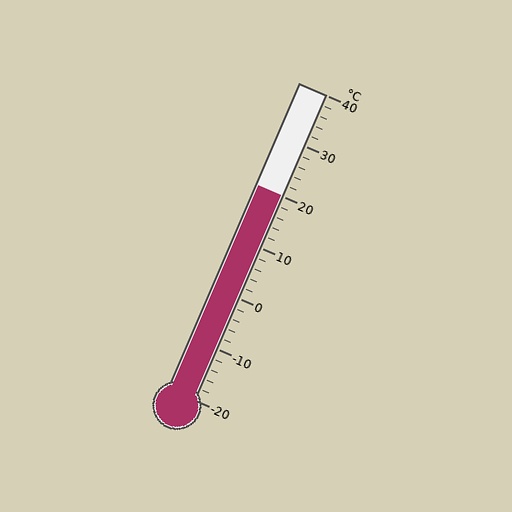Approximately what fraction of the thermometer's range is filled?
The thermometer is filled to approximately 65% of its range.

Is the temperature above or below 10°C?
The temperature is above 10°C.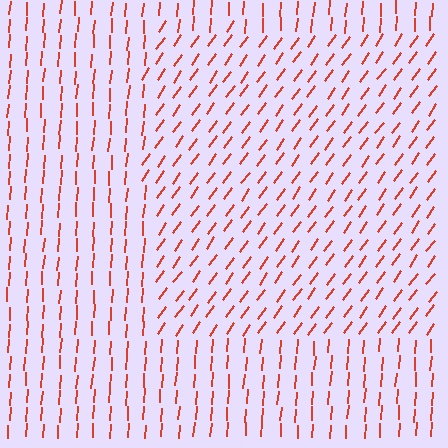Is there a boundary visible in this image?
Yes, there is a texture boundary formed by a change in line orientation.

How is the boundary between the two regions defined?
The boundary is defined purely by a change in line orientation (approximately 32 degrees difference). All lines are the same color and thickness.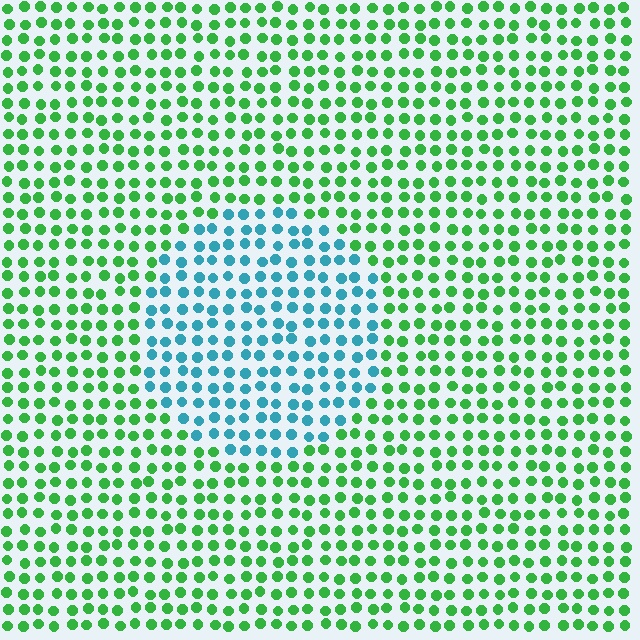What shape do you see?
I see a circle.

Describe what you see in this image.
The image is filled with small green elements in a uniform arrangement. A circle-shaped region is visible where the elements are tinted to a slightly different hue, forming a subtle color boundary.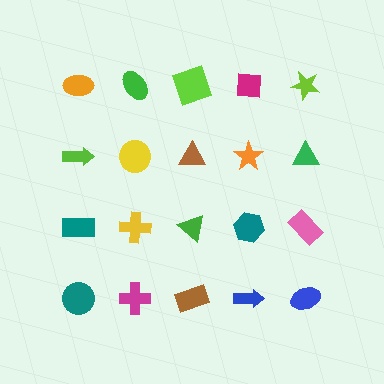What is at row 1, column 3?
A lime square.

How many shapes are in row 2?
5 shapes.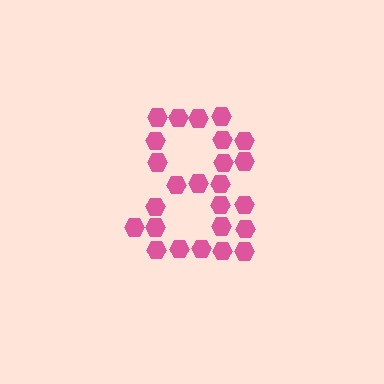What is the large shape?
The large shape is the digit 8.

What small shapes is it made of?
It is made of small hexagons.